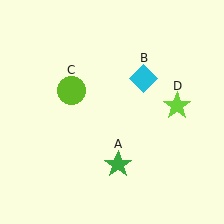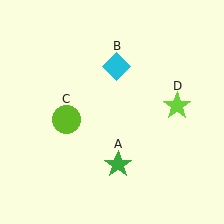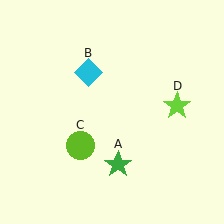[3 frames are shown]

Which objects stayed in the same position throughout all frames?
Green star (object A) and lime star (object D) remained stationary.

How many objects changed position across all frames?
2 objects changed position: cyan diamond (object B), lime circle (object C).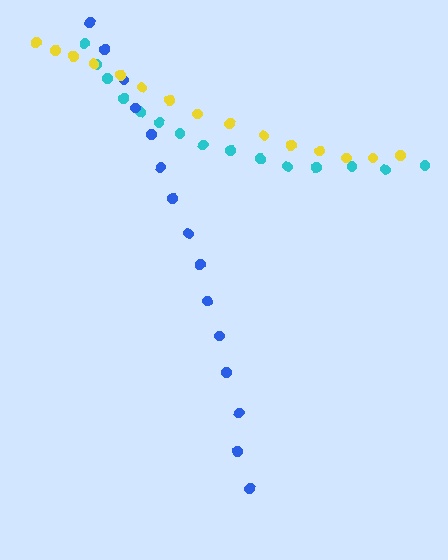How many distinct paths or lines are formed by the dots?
There are 3 distinct paths.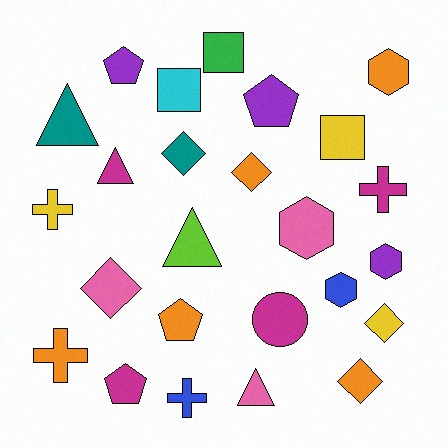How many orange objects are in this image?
There are 5 orange objects.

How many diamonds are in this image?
There are 5 diamonds.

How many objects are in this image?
There are 25 objects.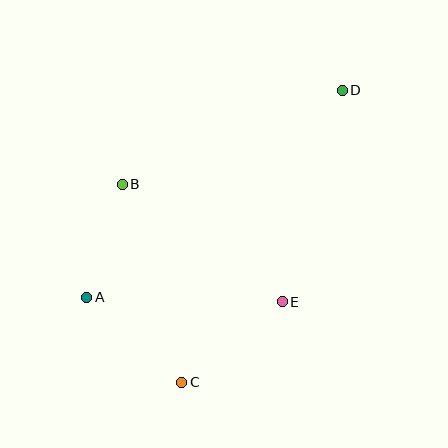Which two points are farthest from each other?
Points C and D are farthest from each other.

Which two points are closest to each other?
Points A and B are closest to each other.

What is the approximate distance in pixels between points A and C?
The distance between A and C is approximately 127 pixels.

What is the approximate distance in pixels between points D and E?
The distance between D and E is approximately 220 pixels.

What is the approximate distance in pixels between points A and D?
The distance between A and D is approximately 329 pixels.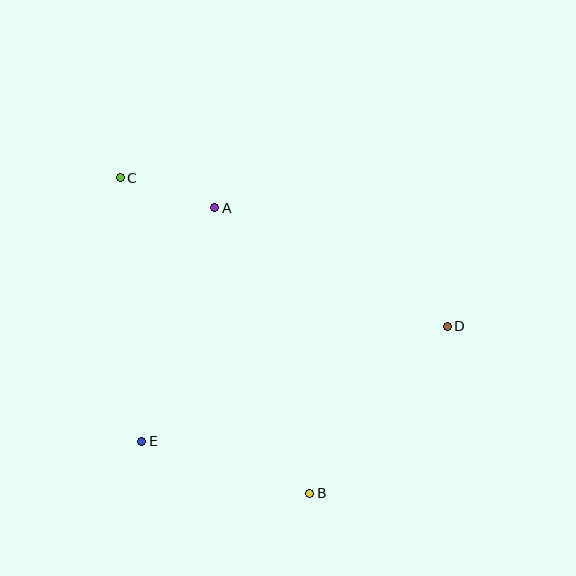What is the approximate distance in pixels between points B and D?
The distance between B and D is approximately 217 pixels.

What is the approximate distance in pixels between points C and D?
The distance between C and D is approximately 359 pixels.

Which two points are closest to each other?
Points A and C are closest to each other.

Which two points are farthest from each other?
Points B and C are farthest from each other.